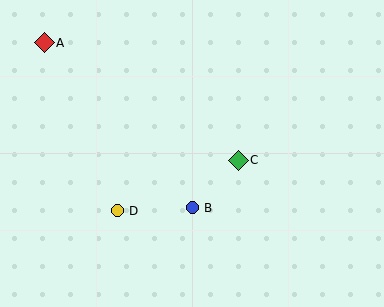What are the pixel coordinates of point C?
Point C is at (238, 160).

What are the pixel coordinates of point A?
Point A is at (44, 43).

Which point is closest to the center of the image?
Point C at (238, 160) is closest to the center.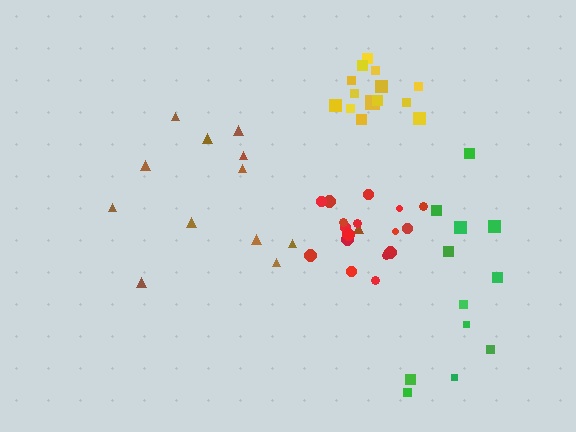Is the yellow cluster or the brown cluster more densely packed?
Yellow.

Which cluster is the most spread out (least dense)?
Green.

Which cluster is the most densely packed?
Yellow.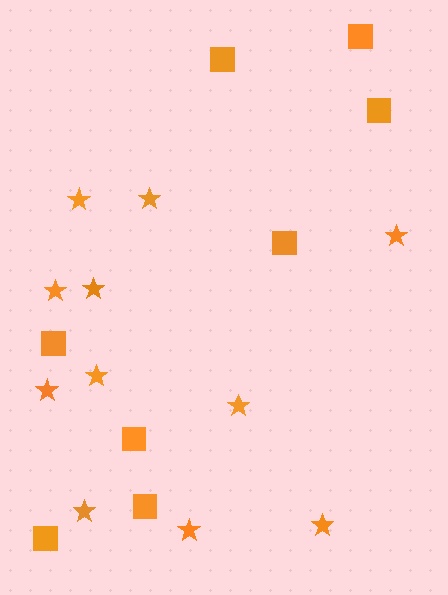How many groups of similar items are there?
There are 2 groups: one group of stars (11) and one group of squares (8).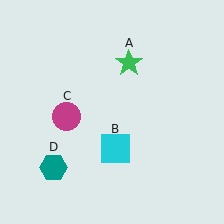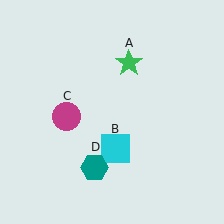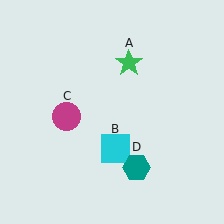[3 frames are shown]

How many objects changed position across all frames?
1 object changed position: teal hexagon (object D).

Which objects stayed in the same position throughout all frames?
Green star (object A) and cyan square (object B) and magenta circle (object C) remained stationary.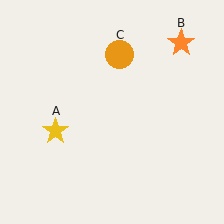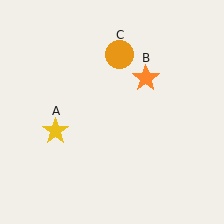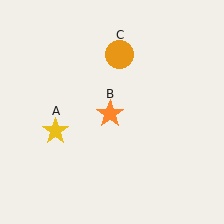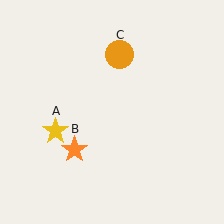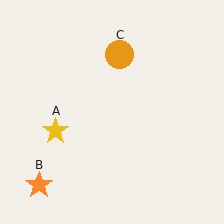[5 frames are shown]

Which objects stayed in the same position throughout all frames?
Yellow star (object A) and orange circle (object C) remained stationary.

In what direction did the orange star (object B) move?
The orange star (object B) moved down and to the left.